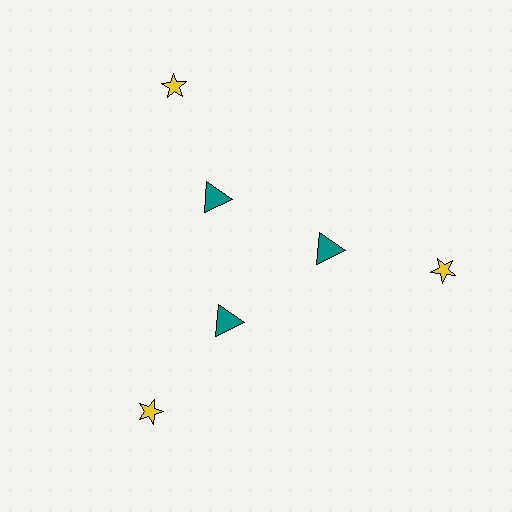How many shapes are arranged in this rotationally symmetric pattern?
There are 6 shapes, arranged in 3 groups of 2.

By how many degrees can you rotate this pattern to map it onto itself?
The pattern maps onto itself every 120 degrees of rotation.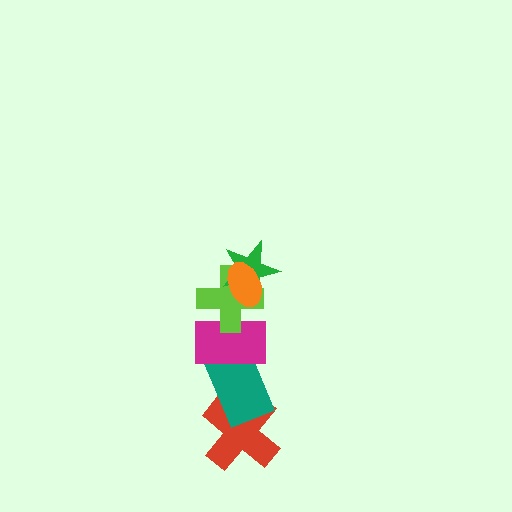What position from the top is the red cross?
The red cross is 6th from the top.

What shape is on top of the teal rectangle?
The magenta rectangle is on top of the teal rectangle.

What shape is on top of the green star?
The orange ellipse is on top of the green star.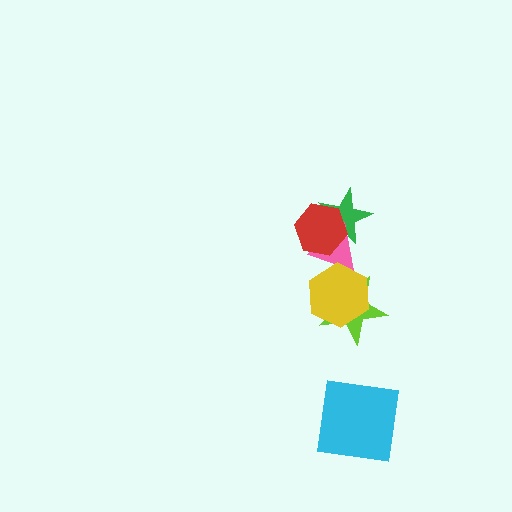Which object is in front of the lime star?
The yellow hexagon is in front of the lime star.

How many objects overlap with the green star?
2 objects overlap with the green star.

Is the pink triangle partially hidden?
Yes, it is partially covered by another shape.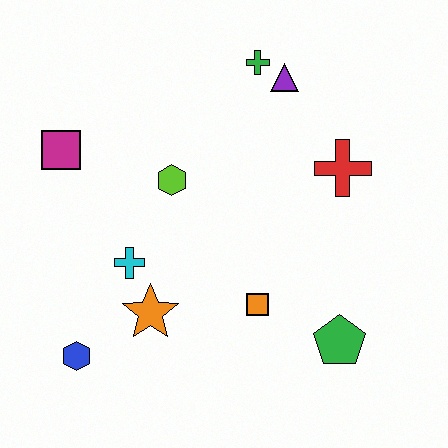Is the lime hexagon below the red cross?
Yes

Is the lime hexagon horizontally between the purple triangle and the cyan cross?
Yes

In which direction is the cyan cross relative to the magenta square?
The cyan cross is below the magenta square.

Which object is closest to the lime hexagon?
The cyan cross is closest to the lime hexagon.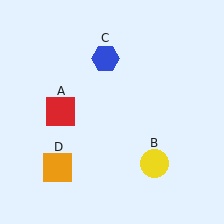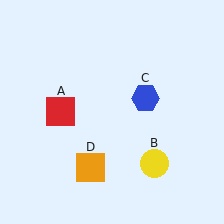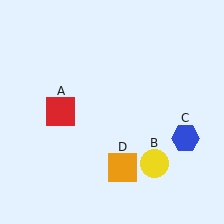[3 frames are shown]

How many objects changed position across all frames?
2 objects changed position: blue hexagon (object C), orange square (object D).